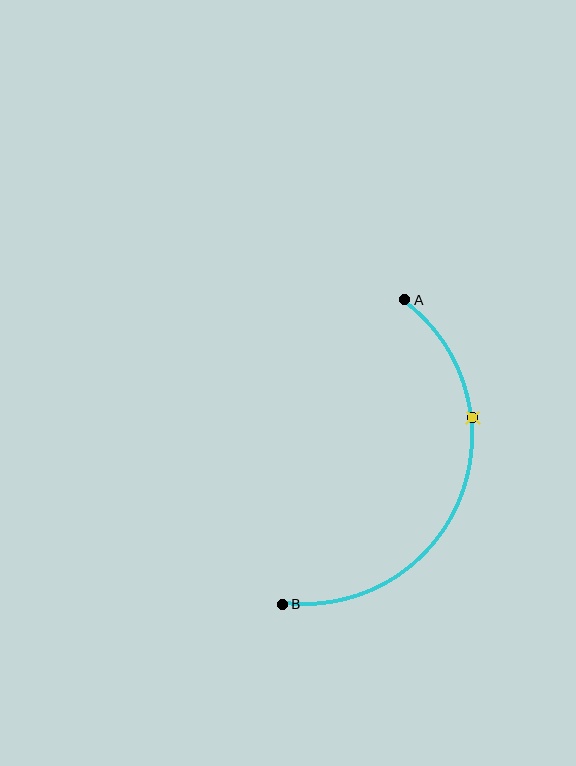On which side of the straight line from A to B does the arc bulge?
The arc bulges to the right of the straight line connecting A and B.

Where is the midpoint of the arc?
The arc midpoint is the point on the curve farthest from the straight line joining A and B. It sits to the right of that line.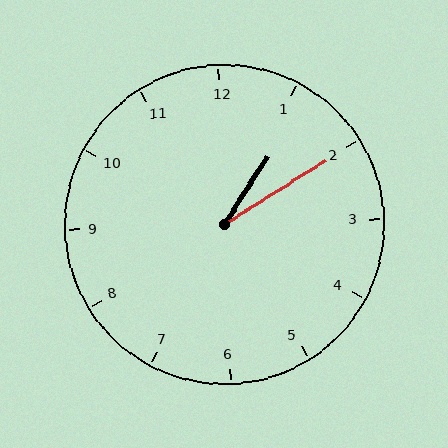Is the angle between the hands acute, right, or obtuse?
It is acute.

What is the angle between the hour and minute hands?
Approximately 25 degrees.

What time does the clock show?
1:10.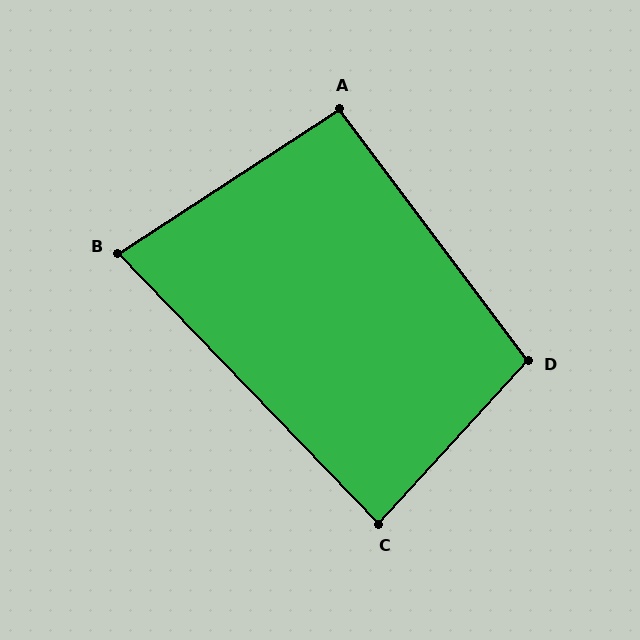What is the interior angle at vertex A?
Approximately 94 degrees (approximately right).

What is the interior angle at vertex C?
Approximately 86 degrees (approximately right).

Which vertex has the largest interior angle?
D, at approximately 101 degrees.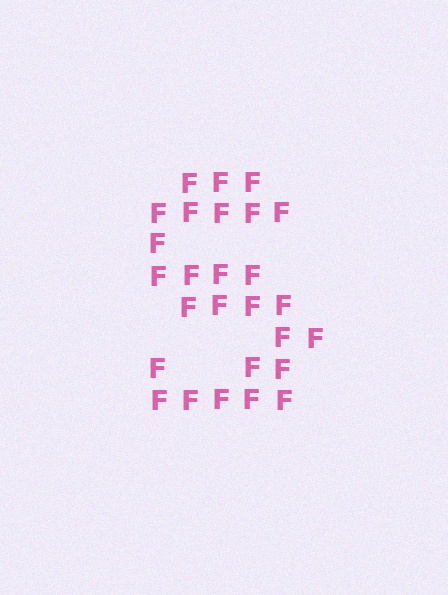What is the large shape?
The large shape is the letter S.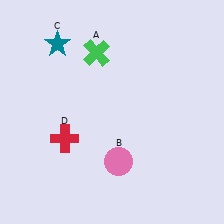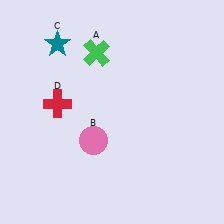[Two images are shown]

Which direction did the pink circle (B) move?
The pink circle (B) moved left.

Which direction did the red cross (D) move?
The red cross (D) moved up.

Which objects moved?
The objects that moved are: the pink circle (B), the red cross (D).